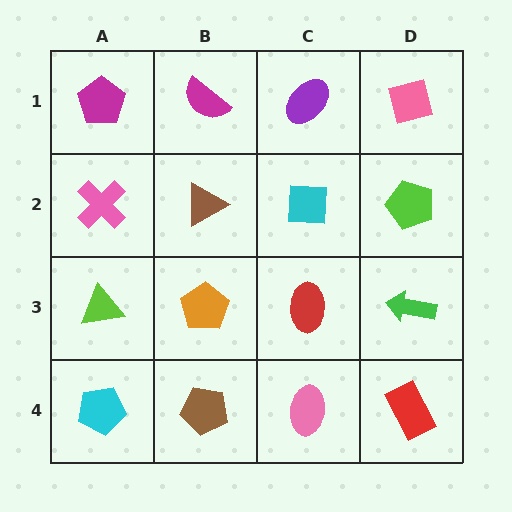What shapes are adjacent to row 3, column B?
A brown triangle (row 2, column B), a brown pentagon (row 4, column B), a lime triangle (row 3, column A), a red ellipse (row 3, column C).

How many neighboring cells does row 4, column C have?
3.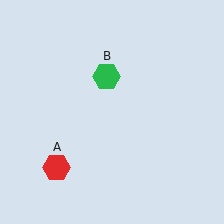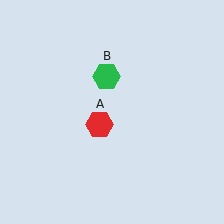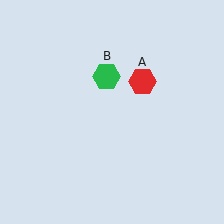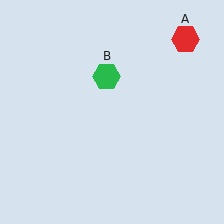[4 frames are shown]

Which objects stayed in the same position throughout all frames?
Green hexagon (object B) remained stationary.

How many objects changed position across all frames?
1 object changed position: red hexagon (object A).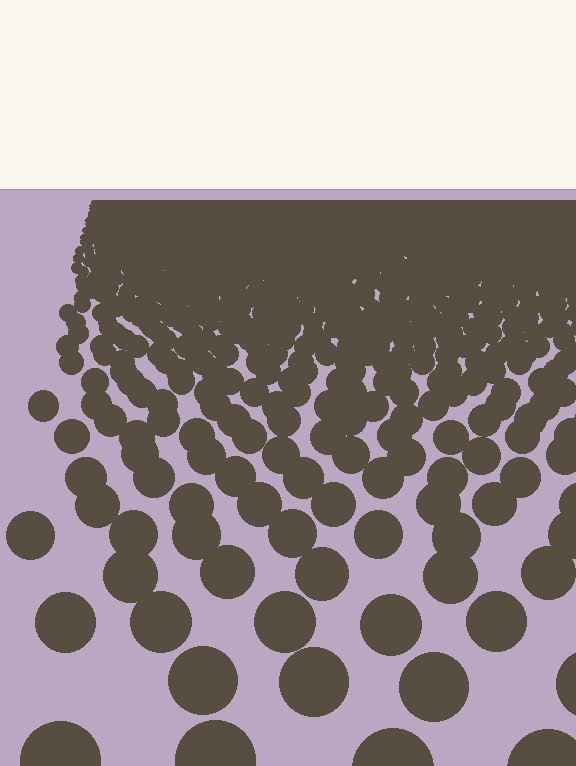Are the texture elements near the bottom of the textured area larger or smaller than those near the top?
Larger. Near the bottom, elements are closer to the viewer and appear at a bigger on-screen size.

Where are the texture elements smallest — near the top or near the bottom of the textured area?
Near the top.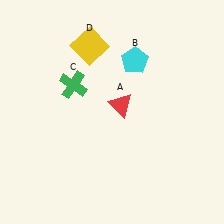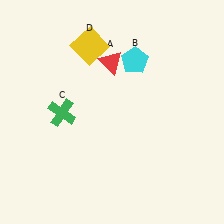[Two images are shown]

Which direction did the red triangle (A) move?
The red triangle (A) moved up.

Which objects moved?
The objects that moved are: the red triangle (A), the green cross (C).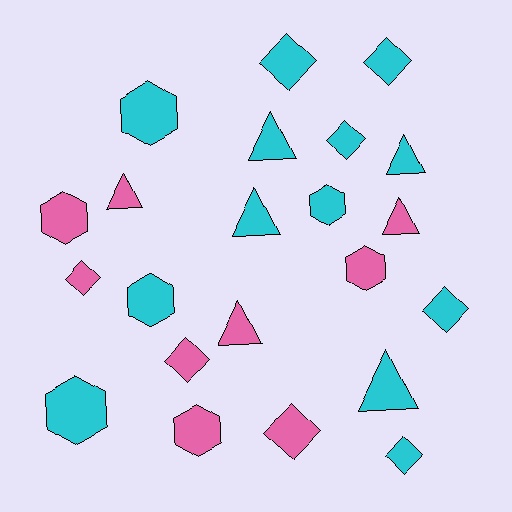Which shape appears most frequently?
Diamond, with 8 objects.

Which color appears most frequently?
Cyan, with 13 objects.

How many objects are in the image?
There are 22 objects.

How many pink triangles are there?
There are 3 pink triangles.